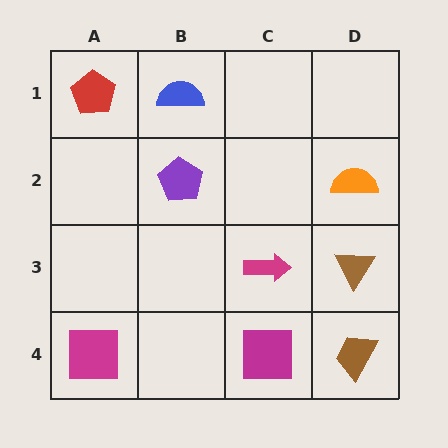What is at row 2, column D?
An orange semicircle.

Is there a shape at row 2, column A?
No, that cell is empty.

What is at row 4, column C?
A magenta square.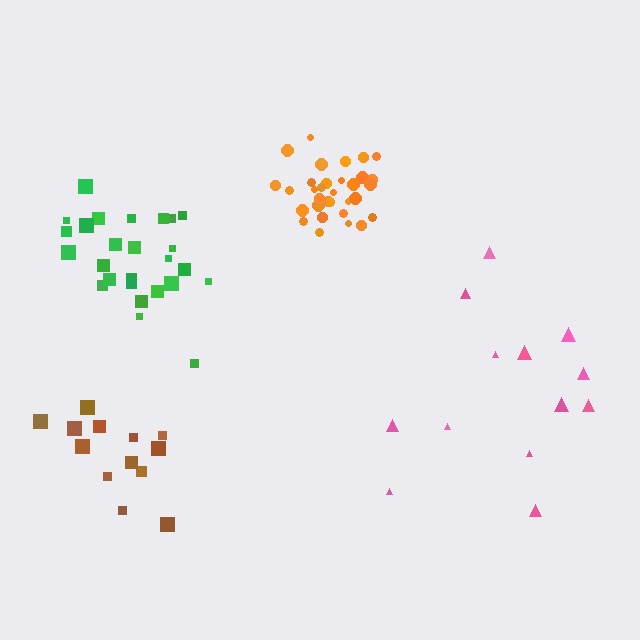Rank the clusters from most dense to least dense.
orange, green, brown, pink.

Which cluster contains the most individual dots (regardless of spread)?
Orange (34).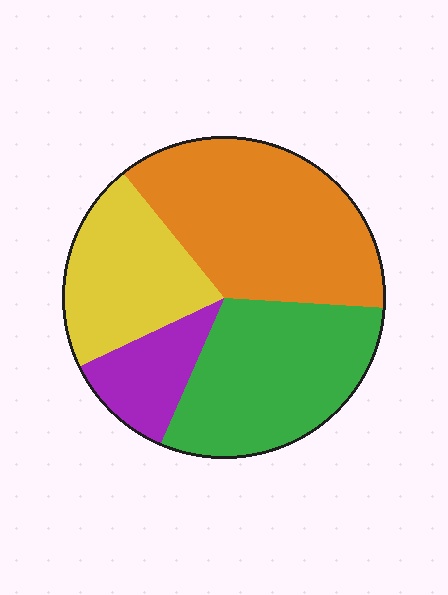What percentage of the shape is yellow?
Yellow takes up about one fifth (1/5) of the shape.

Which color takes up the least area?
Purple, at roughly 10%.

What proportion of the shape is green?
Green takes up about one third (1/3) of the shape.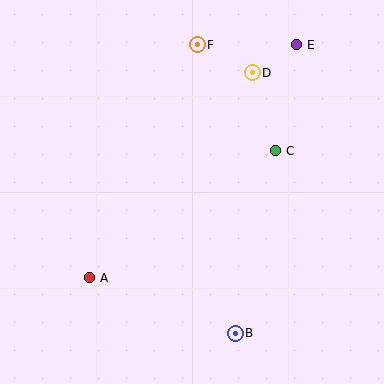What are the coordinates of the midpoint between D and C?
The midpoint between D and C is at (264, 112).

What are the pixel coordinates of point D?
Point D is at (252, 73).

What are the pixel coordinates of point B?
Point B is at (235, 333).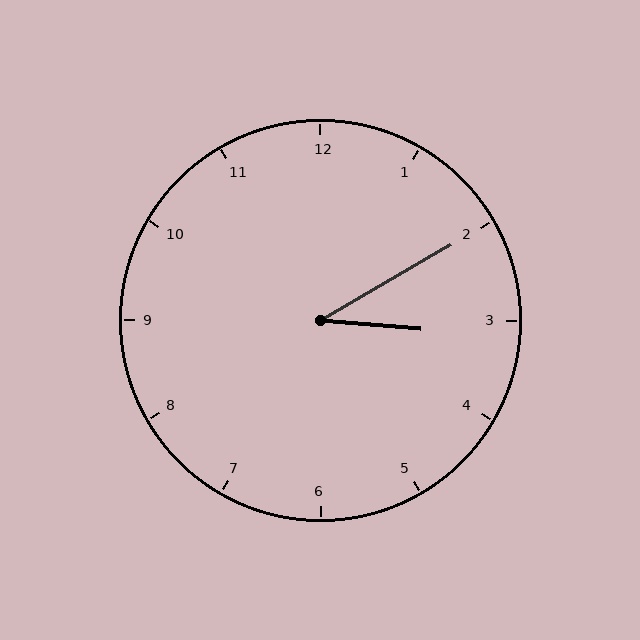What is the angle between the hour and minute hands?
Approximately 35 degrees.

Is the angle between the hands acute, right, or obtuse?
It is acute.